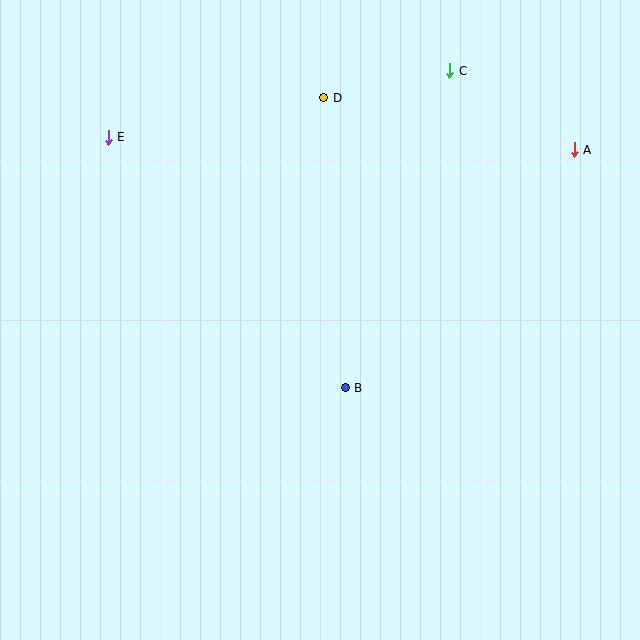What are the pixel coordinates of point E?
Point E is at (108, 137).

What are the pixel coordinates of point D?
Point D is at (324, 98).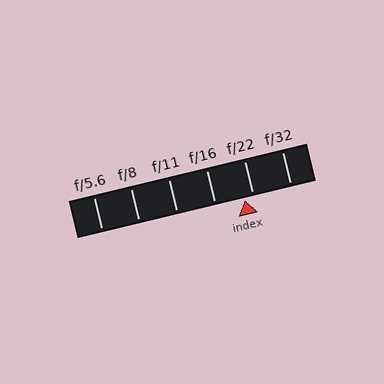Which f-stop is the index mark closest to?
The index mark is closest to f/22.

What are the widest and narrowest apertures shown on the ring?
The widest aperture shown is f/5.6 and the narrowest is f/32.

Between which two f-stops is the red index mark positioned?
The index mark is between f/16 and f/22.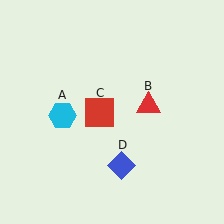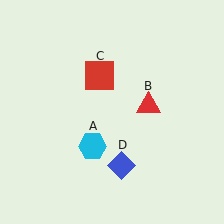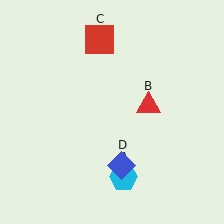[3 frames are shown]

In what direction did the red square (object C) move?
The red square (object C) moved up.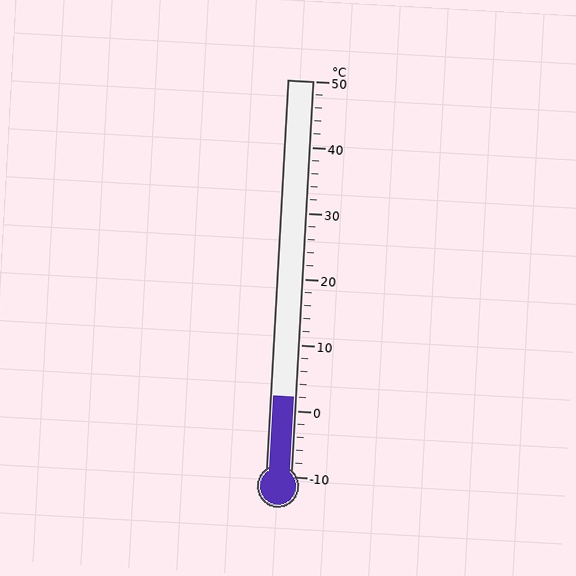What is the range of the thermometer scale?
The thermometer scale ranges from -10°C to 50°C.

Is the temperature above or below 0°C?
The temperature is above 0°C.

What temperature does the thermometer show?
The thermometer shows approximately 2°C.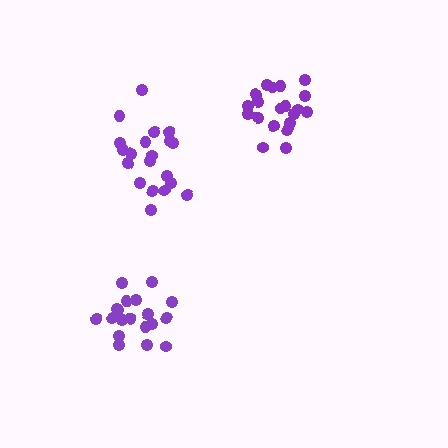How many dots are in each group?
Group 1: 21 dots, Group 2: 20 dots, Group 3: 19 dots (60 total).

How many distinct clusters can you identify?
There are 3 distinct clusters.